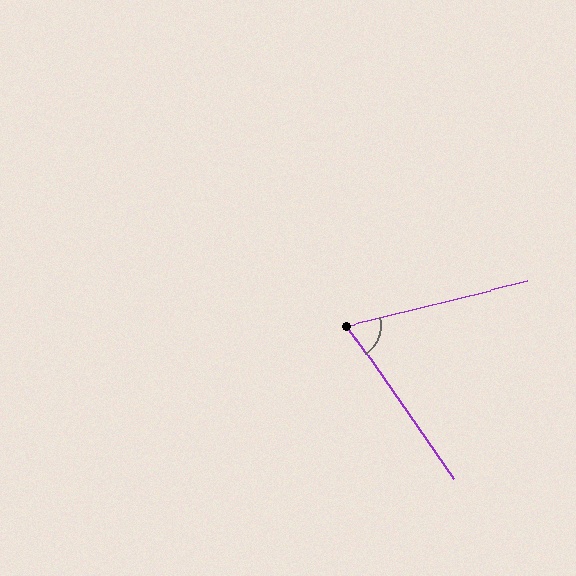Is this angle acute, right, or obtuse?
It is acute.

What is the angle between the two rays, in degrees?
Approximately 69 degrees.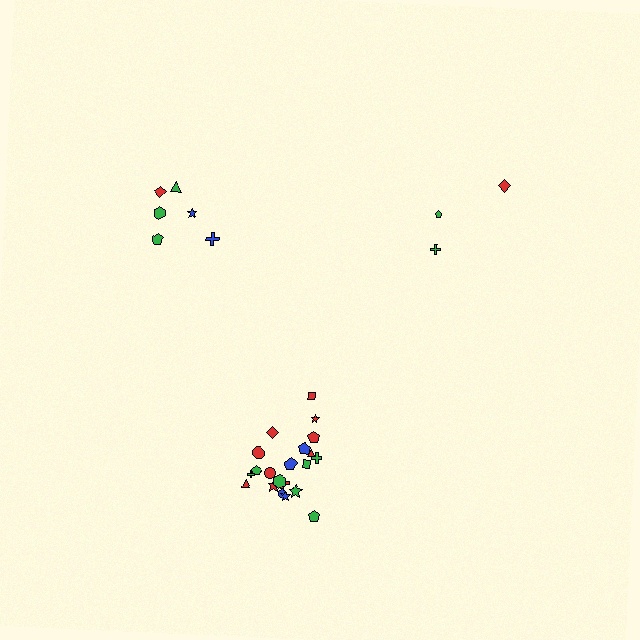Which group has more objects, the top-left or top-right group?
The top-left group.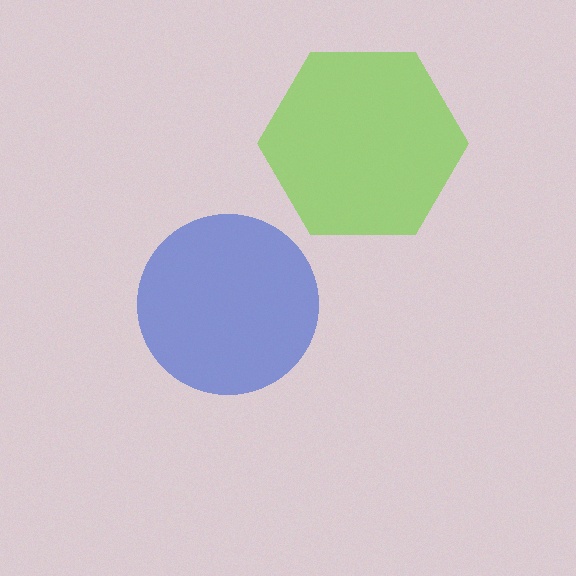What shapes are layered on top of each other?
The layered shapes are: a lime hexagon, a blue circle.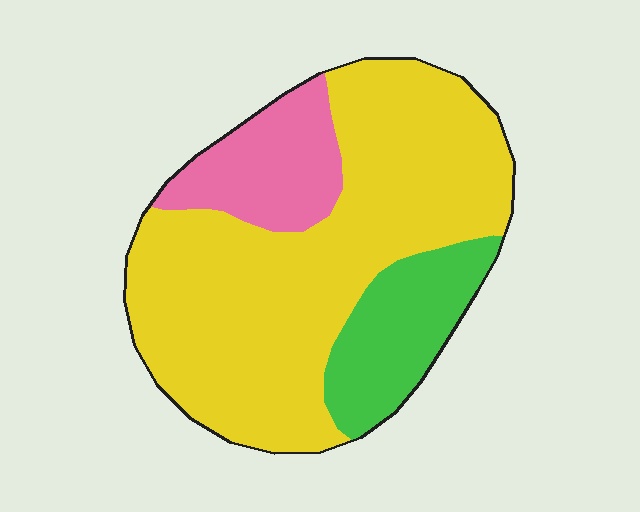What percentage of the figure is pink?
Pink takes up about one sixth (1/6) of the figure.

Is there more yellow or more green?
Yellow.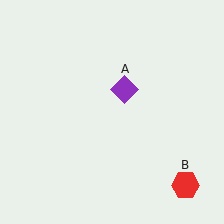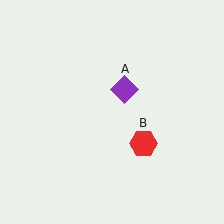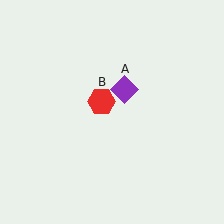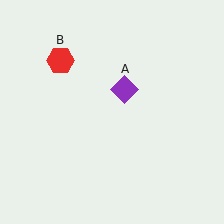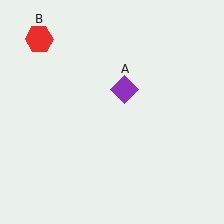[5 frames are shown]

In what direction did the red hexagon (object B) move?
The red hexagon (object B) moved up and to the left.